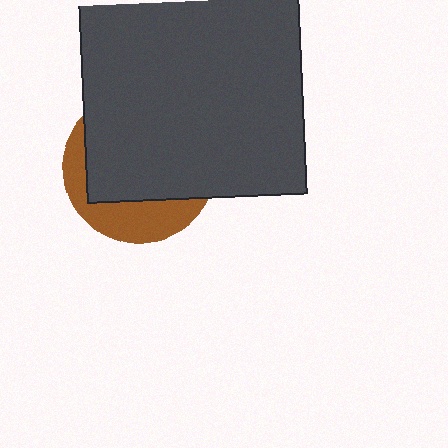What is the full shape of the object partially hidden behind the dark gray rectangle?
The partially hidden object is a brown circle.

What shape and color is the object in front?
The object in front is a dark gray rectangle.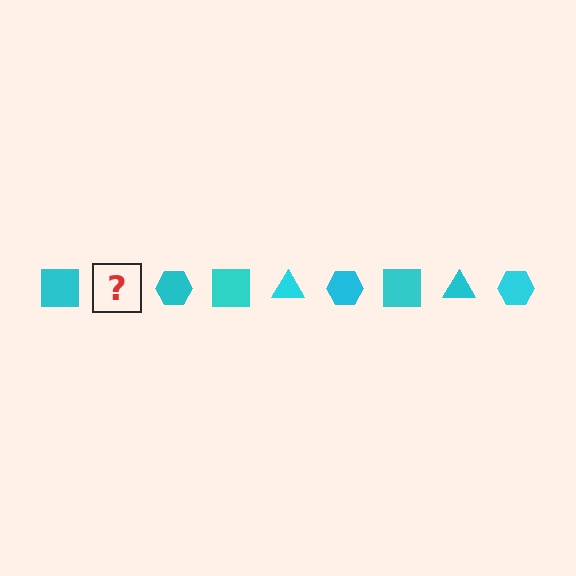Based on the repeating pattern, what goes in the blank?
The blank should be a cyan triangle.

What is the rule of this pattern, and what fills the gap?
The rule is that the pattern cycles through square, triangle, hexagon shapes in cyan. The gap should be filled with a cyan triangle.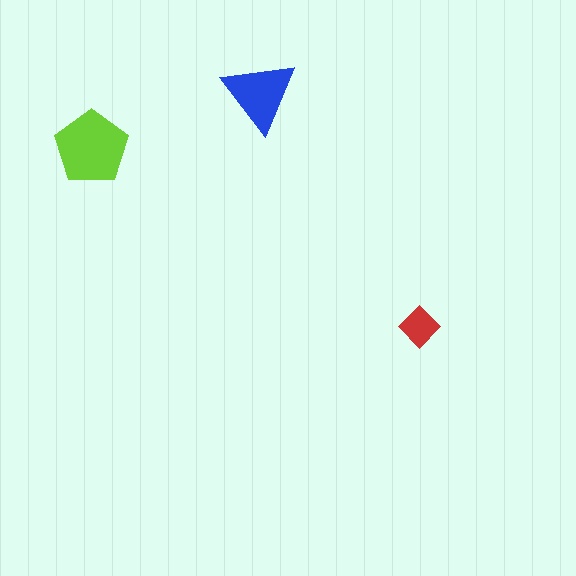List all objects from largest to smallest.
The lime pentagon, the blue triangle, the red diamond.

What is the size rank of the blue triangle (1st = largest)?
2nd.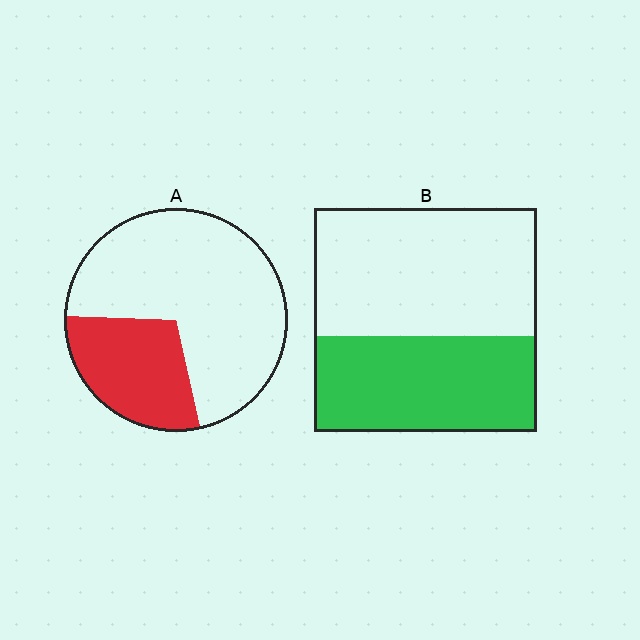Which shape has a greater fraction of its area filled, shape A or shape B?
Shape B.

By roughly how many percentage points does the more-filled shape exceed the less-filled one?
By roughly 15 percentage points (B over A).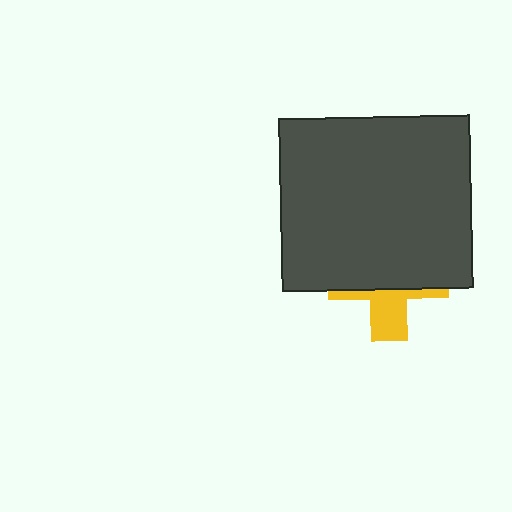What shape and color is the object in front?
The object in front is a dark gray rectangle.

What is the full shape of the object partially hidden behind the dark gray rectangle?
The partially hidden object is a yellow cross.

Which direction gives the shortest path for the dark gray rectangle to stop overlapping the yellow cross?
Moving up gives the shortest separation.